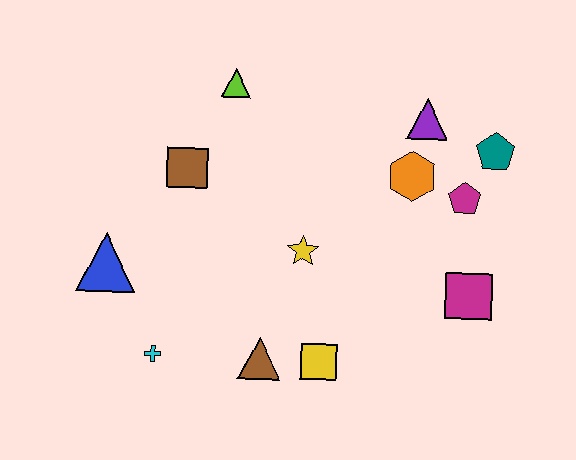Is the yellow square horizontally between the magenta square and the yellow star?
Yes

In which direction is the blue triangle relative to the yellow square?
The blue triangle is to the left of the yellow square.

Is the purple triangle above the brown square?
Yes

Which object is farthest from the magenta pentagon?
The blue triangle is farthest from the magenta pentagon.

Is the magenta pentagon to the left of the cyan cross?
No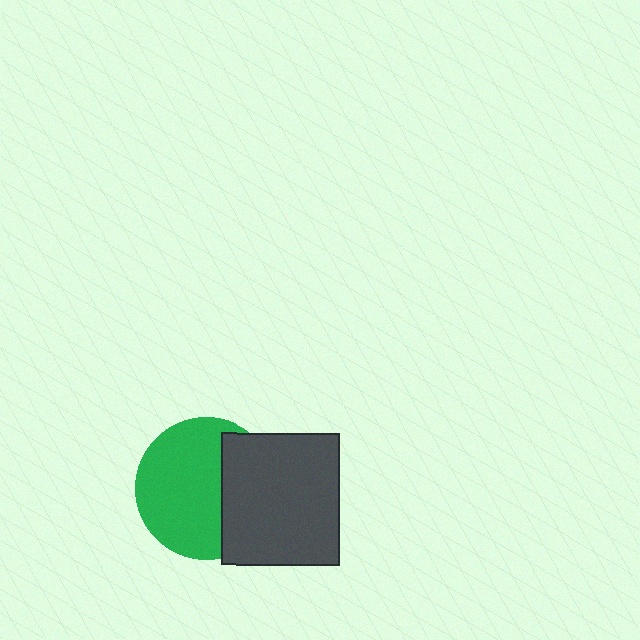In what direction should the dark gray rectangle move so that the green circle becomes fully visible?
The dark gray rectangle should move right. That is the shortest direction to clear the overlap and leave the green circle fully visible.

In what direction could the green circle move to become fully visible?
The green circle could move left. That would shift it out from behind the dark gray rectangle entirely.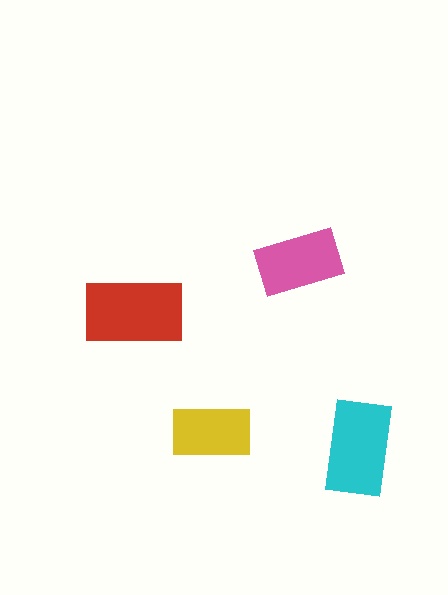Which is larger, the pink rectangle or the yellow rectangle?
The pink one.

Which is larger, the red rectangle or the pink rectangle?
The red one.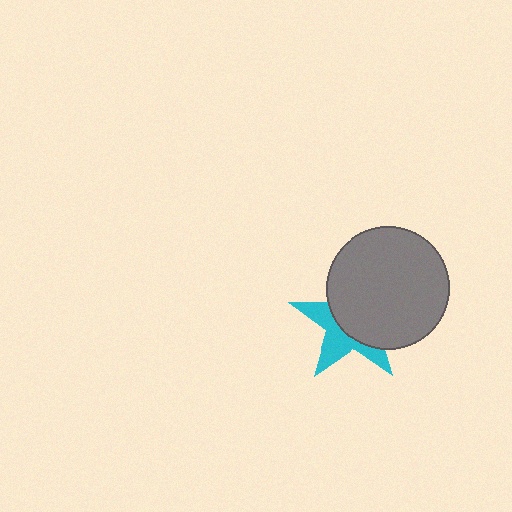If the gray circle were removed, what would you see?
You would see the complete cyan star.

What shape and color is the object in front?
The object in front is a gray circle.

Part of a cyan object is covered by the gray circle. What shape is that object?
It is a star.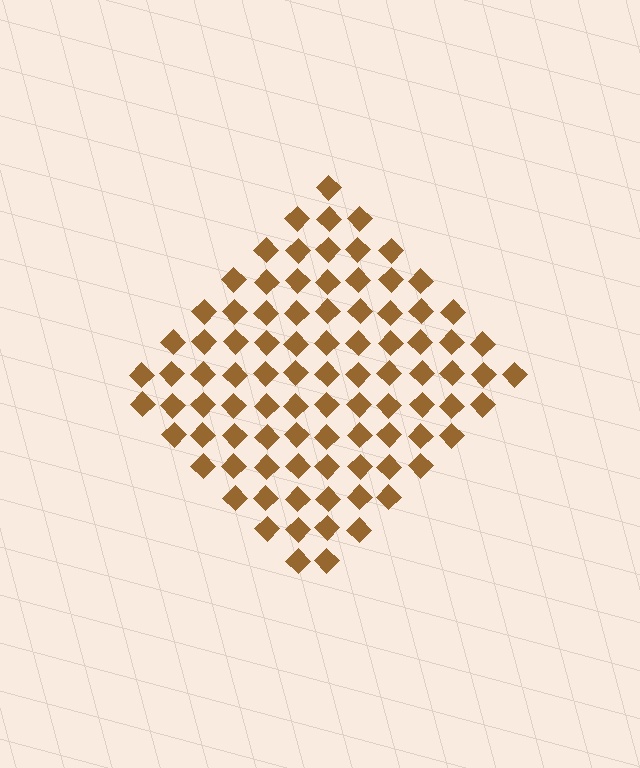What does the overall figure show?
The overall figure shows a diamond.